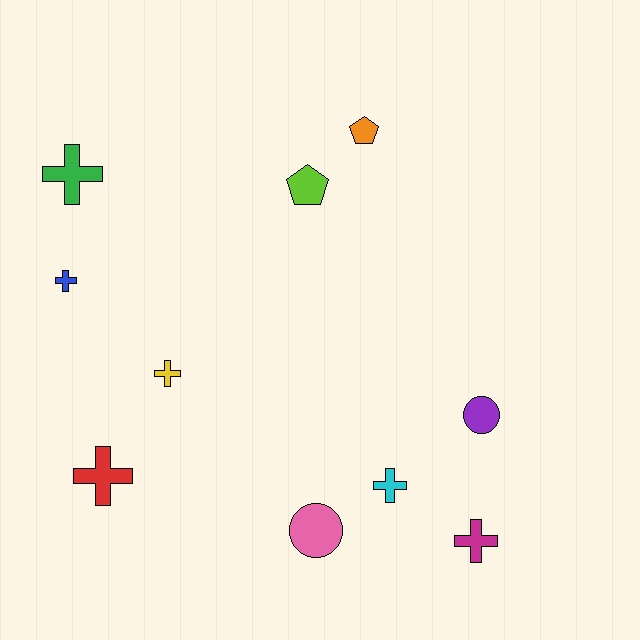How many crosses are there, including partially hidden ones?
There are 6 crosses.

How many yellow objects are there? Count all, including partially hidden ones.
There is 1 yellow object.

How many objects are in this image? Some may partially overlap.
There are 10 objects.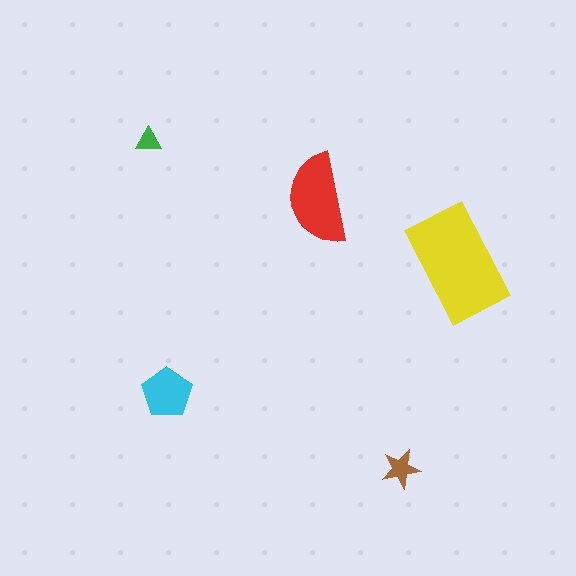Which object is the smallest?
The green triangle.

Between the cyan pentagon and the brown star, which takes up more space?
The cyan pentagon.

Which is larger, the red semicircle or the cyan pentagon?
The red semicircle.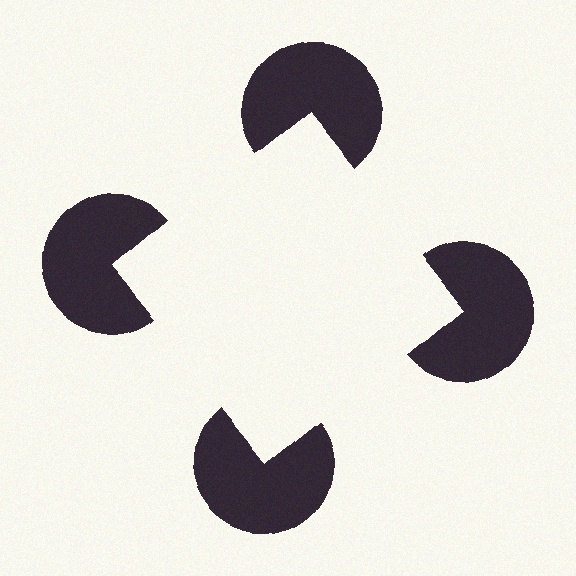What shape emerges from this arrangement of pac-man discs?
An illusory square — its edges are inferred from the aligned wedge cuts in the pac-man discs, not physically drawn.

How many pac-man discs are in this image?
There are 4 — one at each vertex of the illusory square.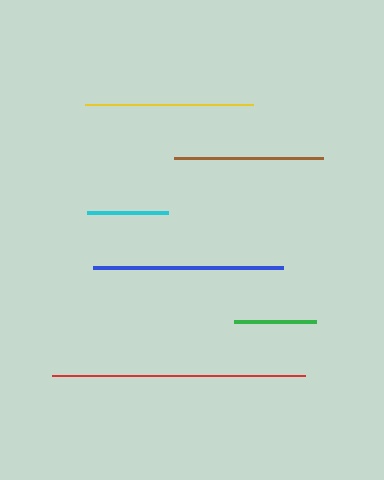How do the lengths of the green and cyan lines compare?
The green and cyan lines are approximately the same length.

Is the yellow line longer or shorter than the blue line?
The blue line is longer than the yellow line.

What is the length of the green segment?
The green segment is approximately 82 pixels long.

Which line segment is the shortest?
The cyan line is the shortest at approximately 81 pixels.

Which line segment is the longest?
The red line is the longest at approximately 253 pixels.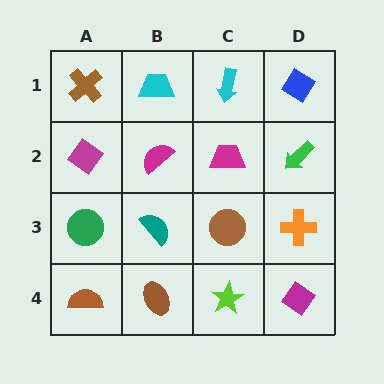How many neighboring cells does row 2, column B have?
4.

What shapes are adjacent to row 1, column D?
A green arrow (row 2, column D), a cyan arrow (row 1, column C).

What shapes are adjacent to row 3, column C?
A magenta trapezoid (row 2, column C), a lime star (row 4, column C), a teal semicircle (row 3, column B), an orange cross (row 3, column D).